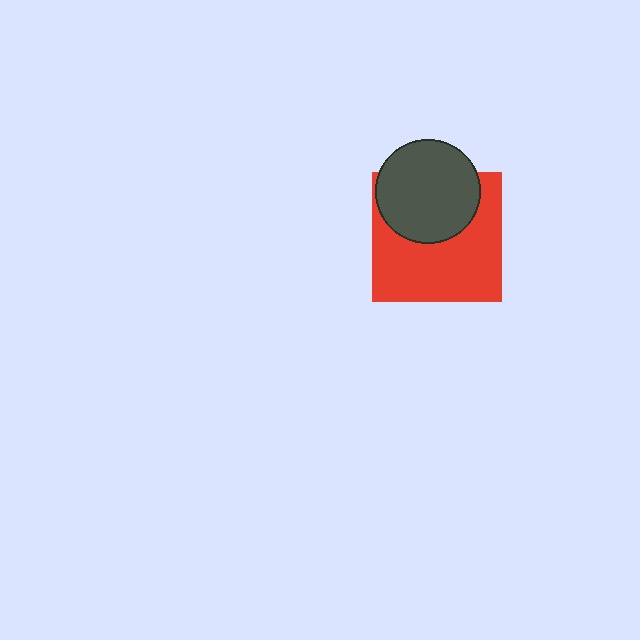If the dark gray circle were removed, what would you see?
You would see the complete red square.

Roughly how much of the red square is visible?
About half of it is visible (roughly 62%).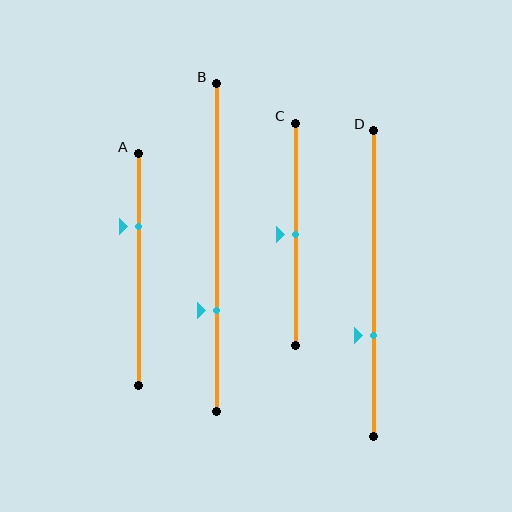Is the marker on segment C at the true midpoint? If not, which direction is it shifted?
Yes, the marker on segment C is at the true midpoint.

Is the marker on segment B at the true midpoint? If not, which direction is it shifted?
No, the marker on segment B is shifted downward by about 19% of the segment length.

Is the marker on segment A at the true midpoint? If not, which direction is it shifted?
No, the marker on segment A is shifted upward by about 19% of the segment length.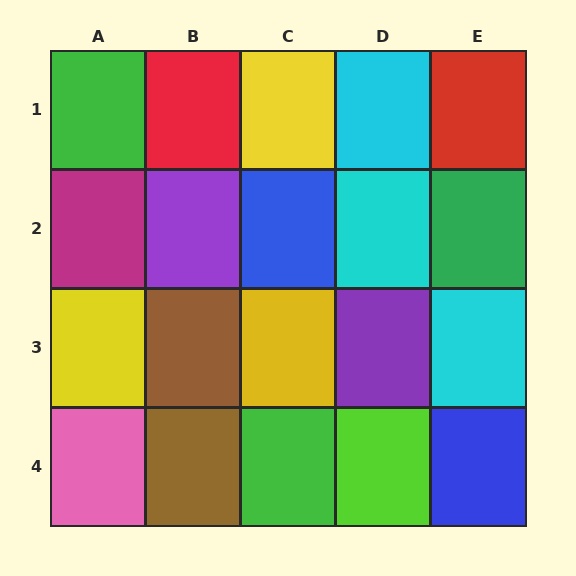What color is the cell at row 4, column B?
Brown.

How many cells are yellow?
3 cells are yellow.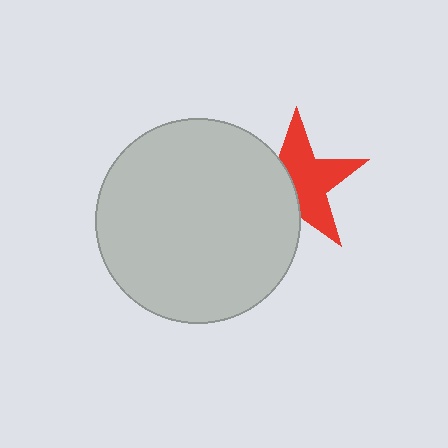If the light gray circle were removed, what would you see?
You would see the complete red star.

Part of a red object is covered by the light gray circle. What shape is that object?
It is a star.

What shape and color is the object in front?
The object in front is a light gray circle.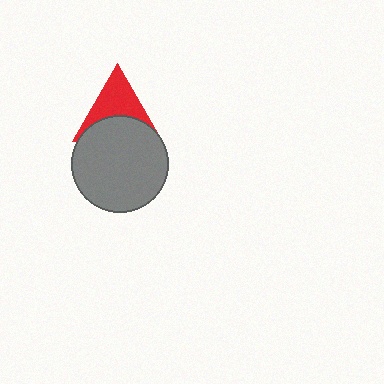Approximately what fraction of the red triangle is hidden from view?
Roughly 46% of the red triangle is hidden behind the gray circle.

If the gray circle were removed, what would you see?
You would see the complete red triangle.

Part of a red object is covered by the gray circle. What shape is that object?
It is a triangle.